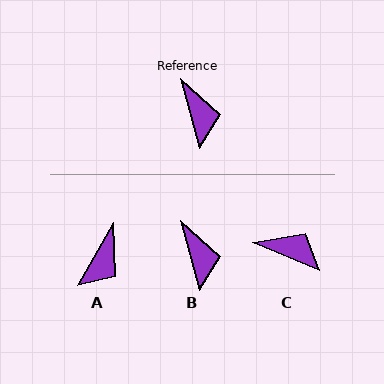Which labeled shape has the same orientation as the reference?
B.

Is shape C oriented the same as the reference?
No, it is off by about 52 degrees.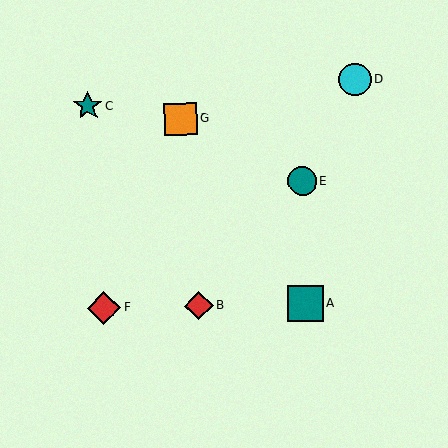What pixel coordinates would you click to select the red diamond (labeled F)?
Click at (104, 308) to select the red diamond F.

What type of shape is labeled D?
Shape D is a cyan circle.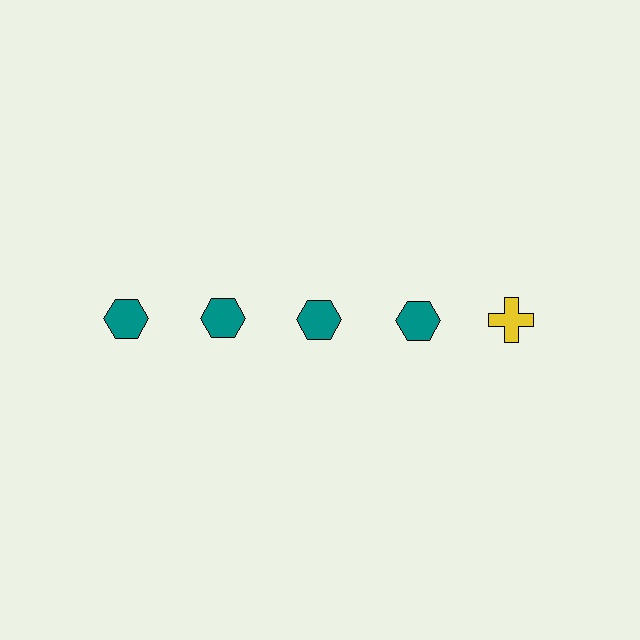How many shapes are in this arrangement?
There are 5 shapes arranged in a grid pattern.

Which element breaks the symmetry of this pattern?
The yellow cross in the top row, rightmost column breaks the symmetry. All other shapes are teal hexagons.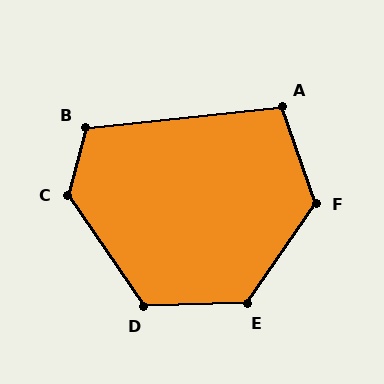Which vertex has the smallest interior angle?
A, at approximately 103 degrees.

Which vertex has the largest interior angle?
C, at approximately 131 degrees.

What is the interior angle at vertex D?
Approximately 123 degrees (obtuse).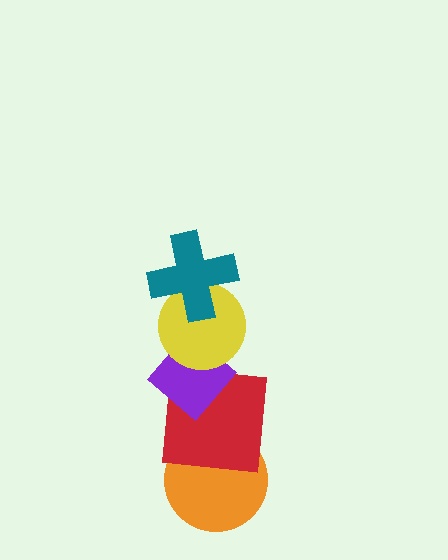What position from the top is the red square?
The red square is 4th from the top.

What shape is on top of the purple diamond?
The yellow circle is on top of the purple diamond.